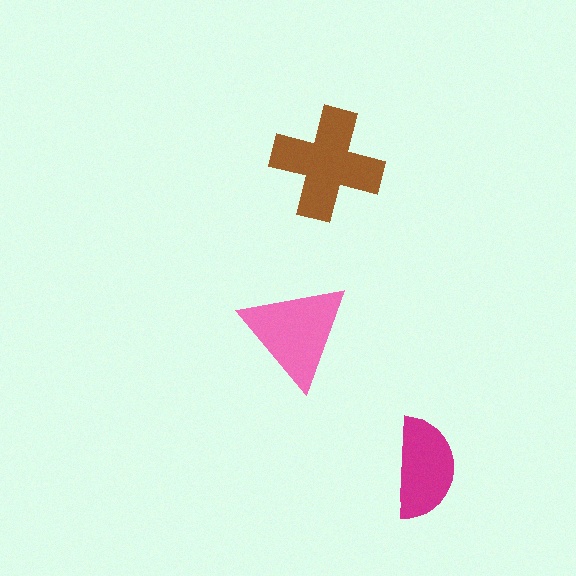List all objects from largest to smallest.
The brown cross, the pink triangle, the magenta semicircle.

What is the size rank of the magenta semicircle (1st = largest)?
3rd.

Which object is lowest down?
The magenta semicircle is bottommost.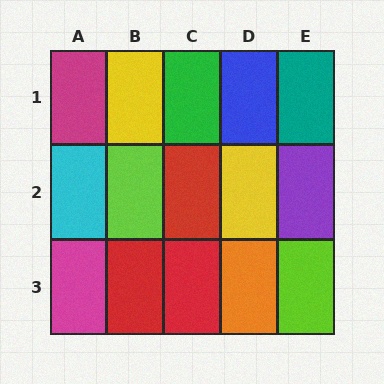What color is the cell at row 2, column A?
Cyan.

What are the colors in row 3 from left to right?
Magenta, red, red, orange, lime.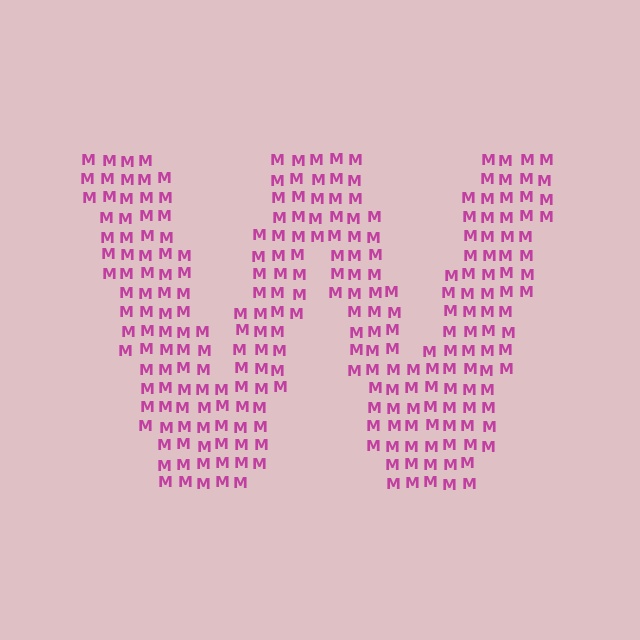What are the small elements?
The small elements are letter M's.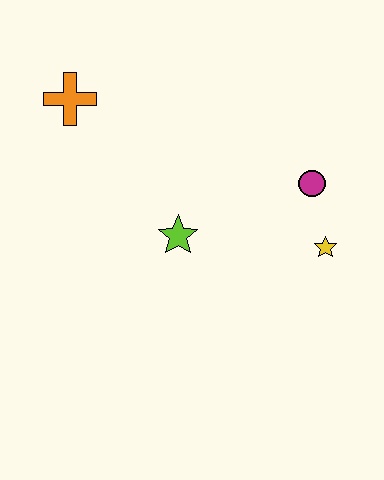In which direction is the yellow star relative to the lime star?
The yellow star is to the right of the lime star.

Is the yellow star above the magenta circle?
No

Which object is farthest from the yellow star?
The orange cross is farthest from the yellow star.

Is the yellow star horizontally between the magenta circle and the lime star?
No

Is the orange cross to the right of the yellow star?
No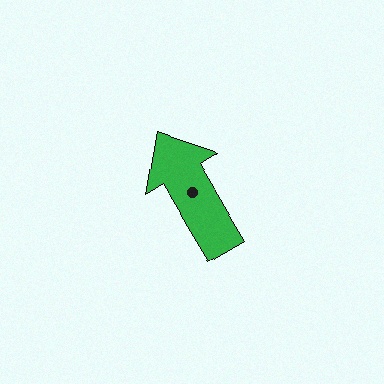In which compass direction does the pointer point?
Northwest.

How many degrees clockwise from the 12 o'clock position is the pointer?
Approximately 329 degrees.